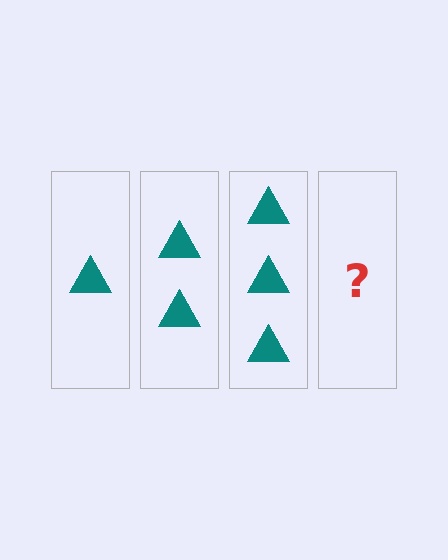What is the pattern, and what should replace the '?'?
The pattern is that each step adds one more triangle. The '?' should be 4 triangles.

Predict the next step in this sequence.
The next step is 4 triangles.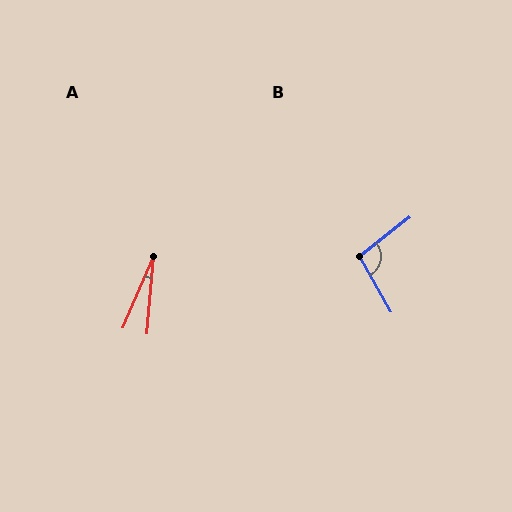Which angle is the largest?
B, at approximately 98 degrees.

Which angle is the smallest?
A, at approximately 18 degrees.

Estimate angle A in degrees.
Approximately 18 degrees.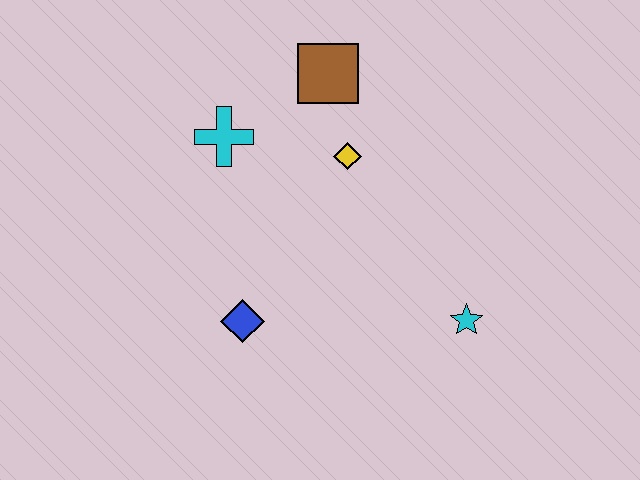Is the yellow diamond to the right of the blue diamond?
Yes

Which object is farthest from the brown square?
The cyan star is farthest from the brown square.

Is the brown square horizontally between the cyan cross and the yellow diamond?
Yes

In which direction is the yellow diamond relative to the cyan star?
The yellow diamond is above the cyan star.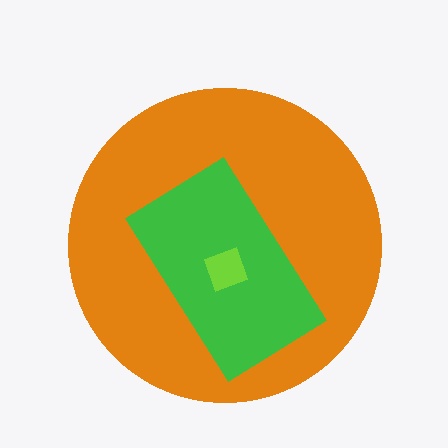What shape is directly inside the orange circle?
The green rectangle.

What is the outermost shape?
The orange circle.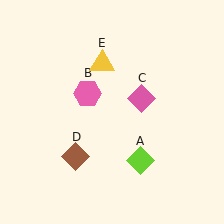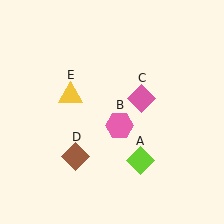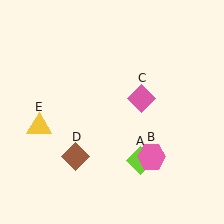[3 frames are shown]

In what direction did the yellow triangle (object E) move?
The yellow triangle (object E) moved down and to the left.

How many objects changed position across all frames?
2 objects changed position: pink hexagon (object B), yellow triangle (object E).